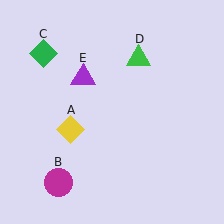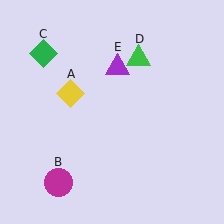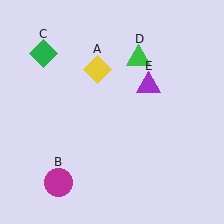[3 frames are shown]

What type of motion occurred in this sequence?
The yellow diamond (object A), purple triangle (object E) rotated clockwise around the center of the scene.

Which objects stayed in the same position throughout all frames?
Magenta circle (object B) and green diamond (object C) and green triangle (object D) remained stationary.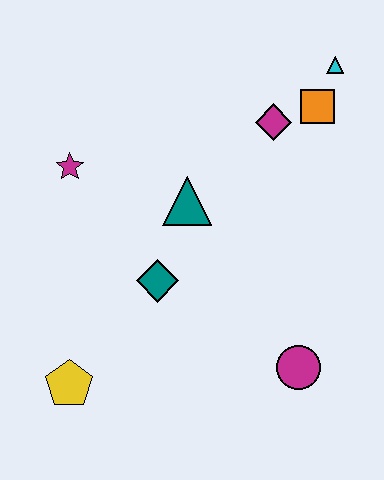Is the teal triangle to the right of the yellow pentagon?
Yes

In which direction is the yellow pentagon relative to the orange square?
The yellow pentagon is below the orange square.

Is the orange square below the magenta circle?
No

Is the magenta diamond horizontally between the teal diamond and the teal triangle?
No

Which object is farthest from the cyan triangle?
The yellow pentagon is farthest from the cyan triangle.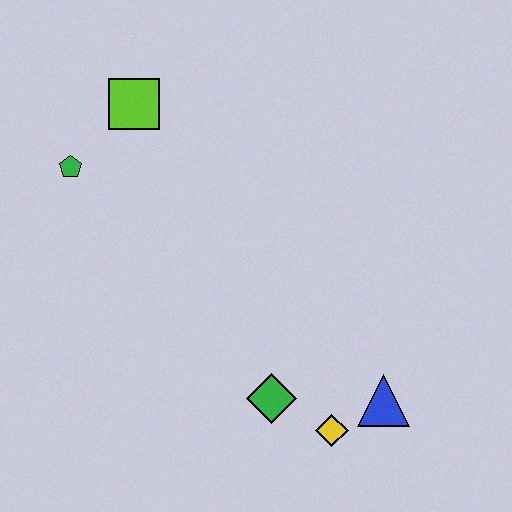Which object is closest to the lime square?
The green pentagon is closest to the lime square.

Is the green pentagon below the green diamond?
No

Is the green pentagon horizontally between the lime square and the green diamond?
No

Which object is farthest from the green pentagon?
The blue triangle is farthest from the green pentagon.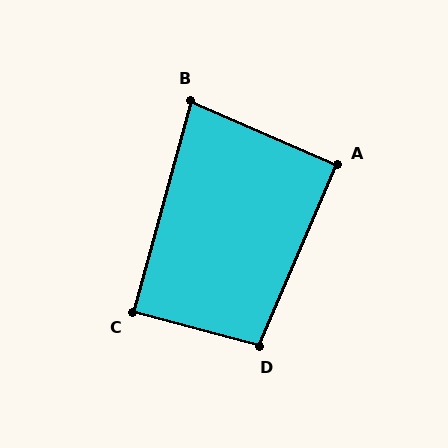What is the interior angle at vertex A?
Approximately 91 degrees (approximately right).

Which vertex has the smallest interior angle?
B, at approximately 82 degrees.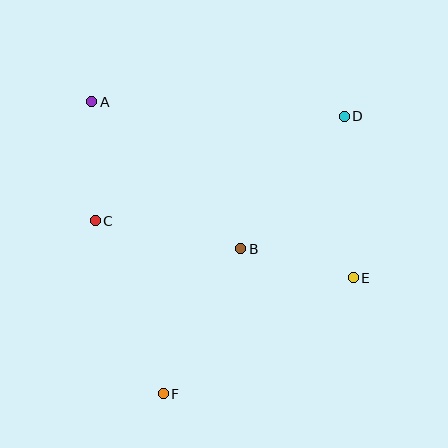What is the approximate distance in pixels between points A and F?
The distance between A and F is approximately 301 pixels.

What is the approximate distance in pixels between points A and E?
The distance between A and E is approximately 315 pixels.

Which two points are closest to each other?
Points B and E are closest to each other.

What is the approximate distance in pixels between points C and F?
The distance between C and F is approximately 186 pixels.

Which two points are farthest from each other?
Points D and F are farthest from each other.